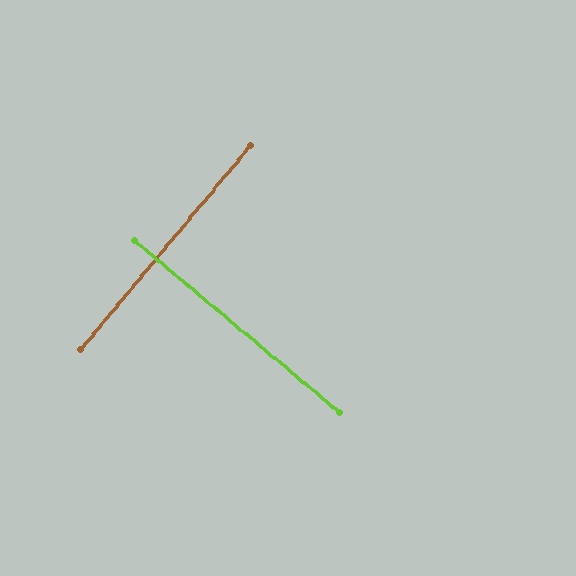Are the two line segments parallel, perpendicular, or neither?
Perpendicular — they meet at approximately 90°.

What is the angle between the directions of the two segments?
Approximately 90 degrees.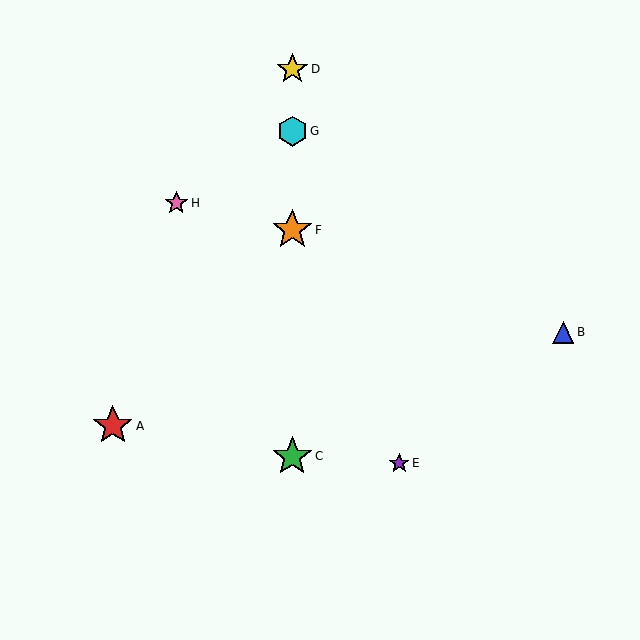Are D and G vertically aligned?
Yes, both are at x≈292.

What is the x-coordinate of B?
Object B is at x≈563.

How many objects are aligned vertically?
4 objects (C, D, F, G) are aligned vertically.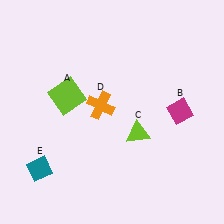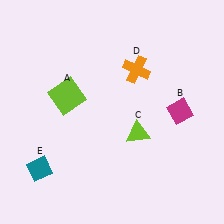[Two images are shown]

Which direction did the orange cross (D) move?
The orange cross (D) moved up.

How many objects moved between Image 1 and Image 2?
1 object moved between the two images.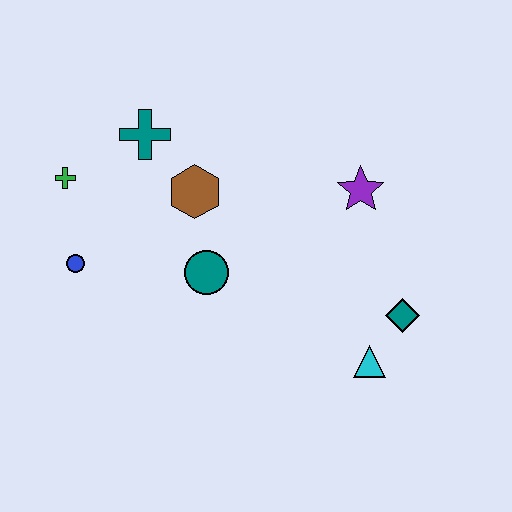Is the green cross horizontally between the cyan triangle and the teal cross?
No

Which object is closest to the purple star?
The teal diamond is closest to the purple star.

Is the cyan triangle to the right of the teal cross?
Yes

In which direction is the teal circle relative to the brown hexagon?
The teal circle is below the brown hexagon.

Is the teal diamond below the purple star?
Yes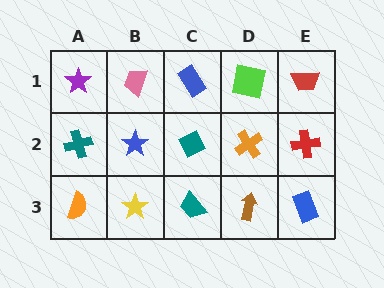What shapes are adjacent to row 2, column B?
A pink trapezoid (row 1, column B), a yellow star (row 3, column B), a teal cross (row 2, column A), a teal diamond (row 2, column C).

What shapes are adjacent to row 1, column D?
An orange cross (row 2, column D), a blue rectangle (row 1, column C), a red trapezoid (row 1, column E).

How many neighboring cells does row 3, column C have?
3.